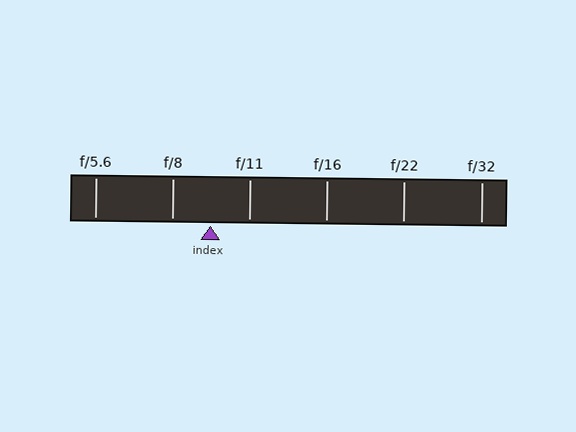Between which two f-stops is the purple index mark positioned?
The index mark is between f/8 and f/11.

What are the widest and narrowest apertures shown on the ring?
The widest aperture shown is f/5.6 and the narrowest is f/32.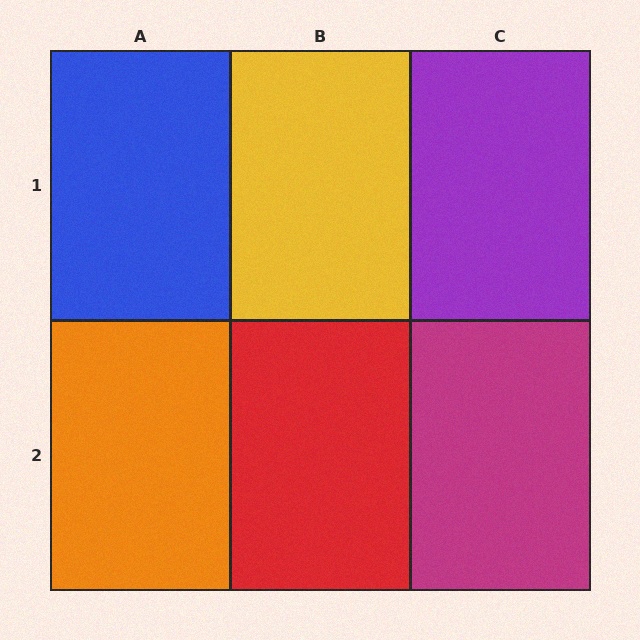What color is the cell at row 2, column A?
Orange.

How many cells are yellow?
1 cell is yellow.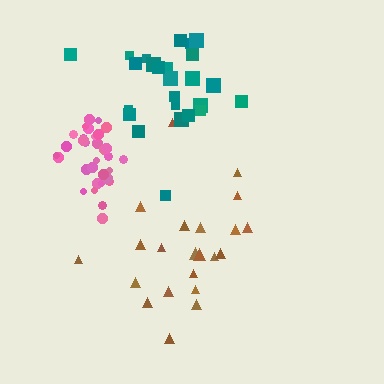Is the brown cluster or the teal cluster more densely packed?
Teal.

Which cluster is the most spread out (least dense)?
Brown.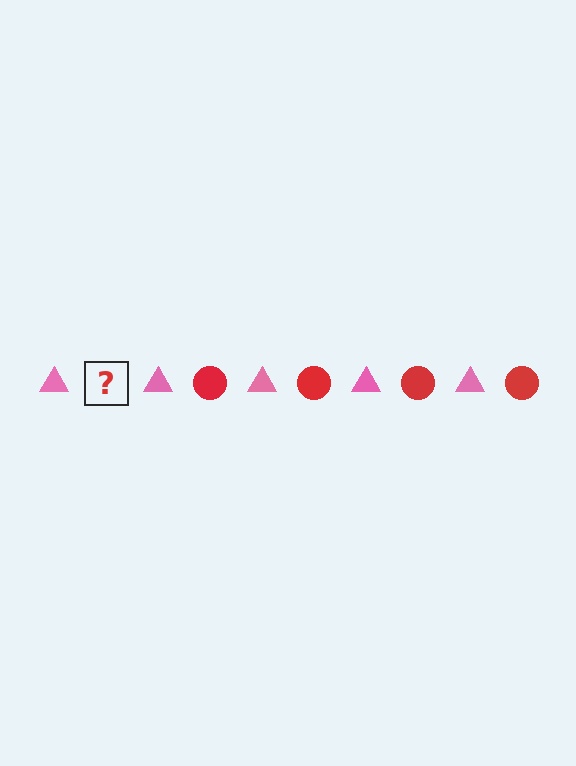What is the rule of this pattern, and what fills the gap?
The rule is that the pattern alternates between pink triangle and red circle. The gap should be filled with a red circle.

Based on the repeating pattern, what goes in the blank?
The blank should be a red circle.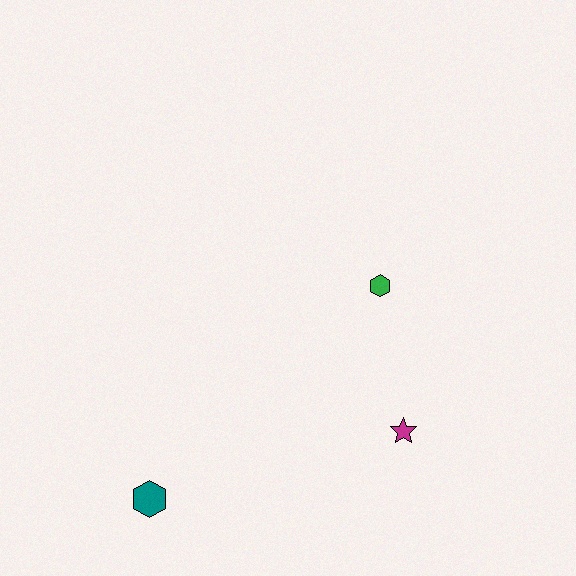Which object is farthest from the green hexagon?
The teal hexagon is farthest from the green hexagon.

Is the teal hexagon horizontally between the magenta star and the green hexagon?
No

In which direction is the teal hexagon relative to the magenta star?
The teal hexagon is to the left of the magenta star.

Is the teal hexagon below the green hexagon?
Yes